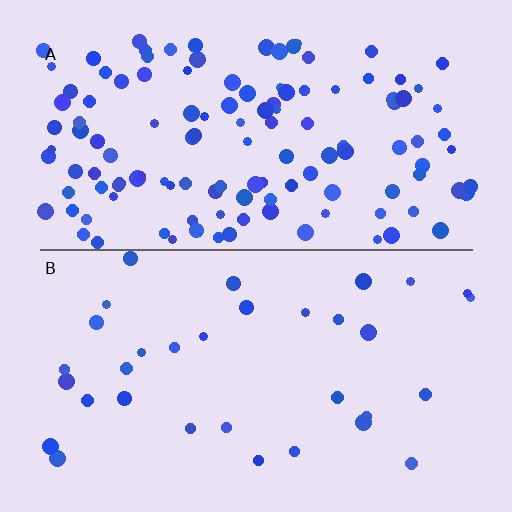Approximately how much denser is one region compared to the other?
Approximately 3.9× — region A over region B.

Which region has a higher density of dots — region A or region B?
A (the top).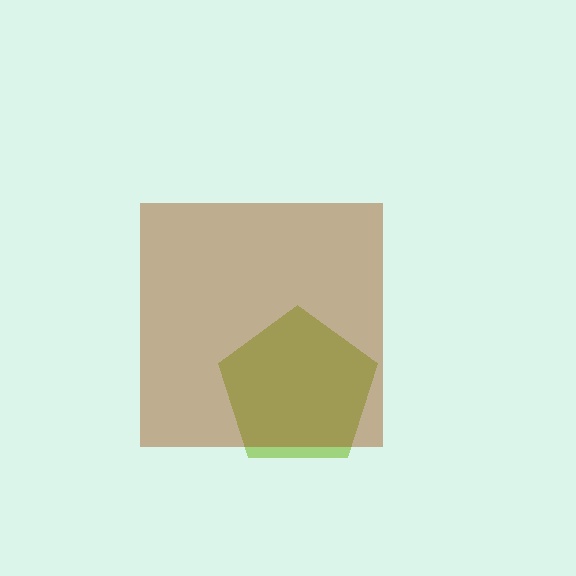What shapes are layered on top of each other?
The layered shapes are: a lime pentagon, a brown square.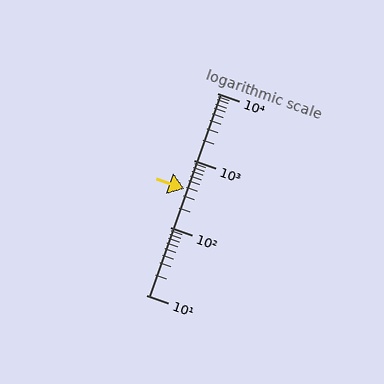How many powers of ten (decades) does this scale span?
The scale spans 3 decades, from 10 to 10000.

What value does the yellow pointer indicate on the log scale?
The pointer indicates approximately 380.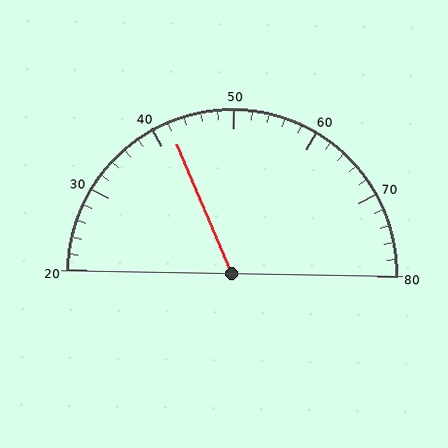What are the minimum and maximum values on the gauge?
The gauge ranges from 20 to 80.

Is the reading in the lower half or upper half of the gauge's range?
The reading is in the lower half of the range (20 to 80).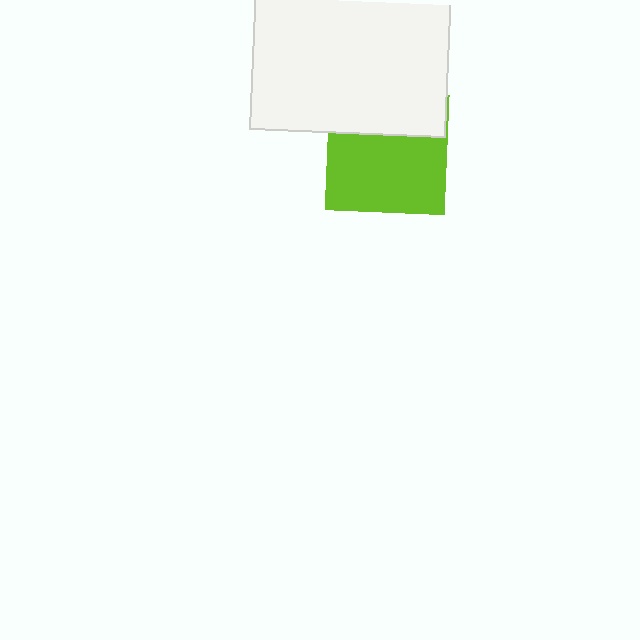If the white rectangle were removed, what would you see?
You would see the complete lime square.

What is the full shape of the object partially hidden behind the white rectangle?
The partially hidden object is a lime square.